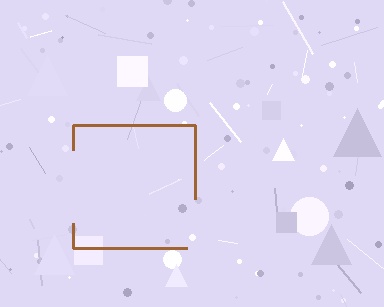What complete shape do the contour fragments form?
The contour fragments form a square.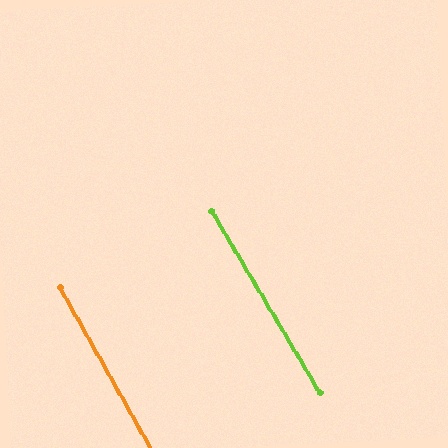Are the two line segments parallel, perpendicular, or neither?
Parallel — their directions differ by only 1.7°.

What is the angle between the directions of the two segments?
Approximately 2 degrees.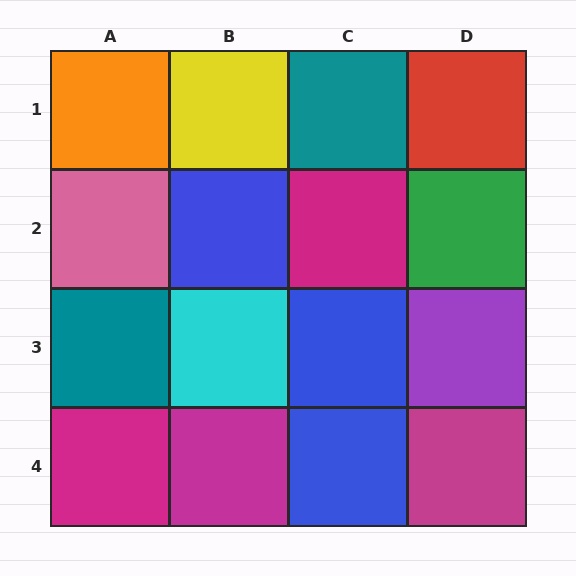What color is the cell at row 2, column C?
Magenta.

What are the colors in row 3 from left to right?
Teal, cyan, blue, purple.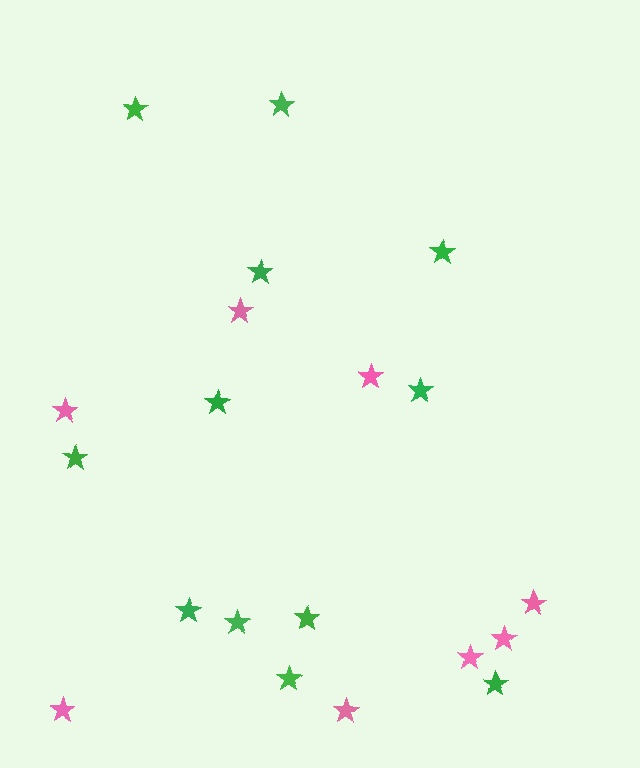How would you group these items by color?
There are 2 groups: one group of green stars (12) and one group of pink stars (8).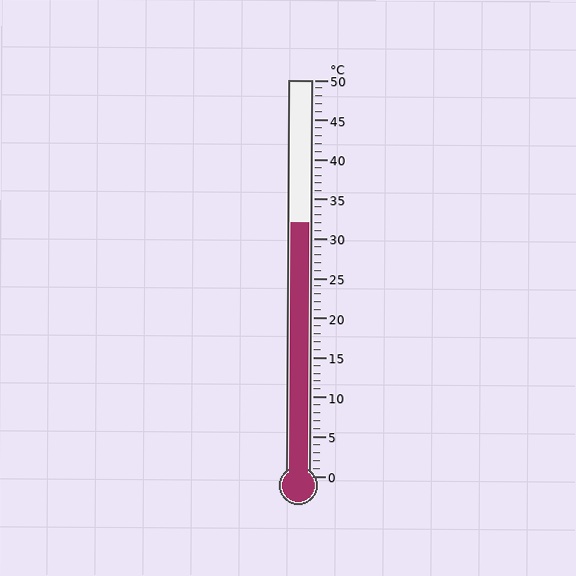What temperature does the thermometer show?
The thermometer shows approximately 32°C.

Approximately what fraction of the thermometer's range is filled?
The thermometer is filled to approximately 65% of its range.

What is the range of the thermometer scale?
The thermometer scale ranges from 0°C to 50°C.